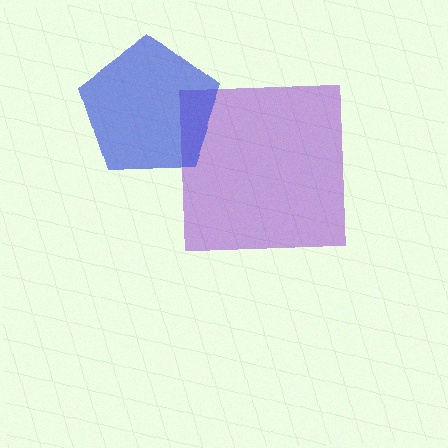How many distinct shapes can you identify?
There are 2 distinct shapes: a purple square, a blue pentagon.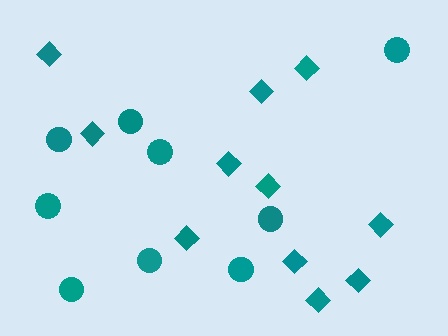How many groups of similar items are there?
There are 2 groups: one group of circles (9) and one group of diamonds (11).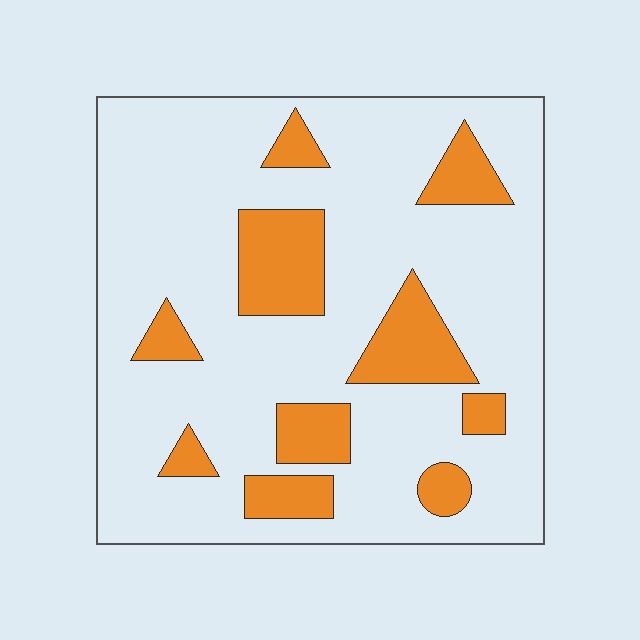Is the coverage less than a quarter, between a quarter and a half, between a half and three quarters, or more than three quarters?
Less than a quarter.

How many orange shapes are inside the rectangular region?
10.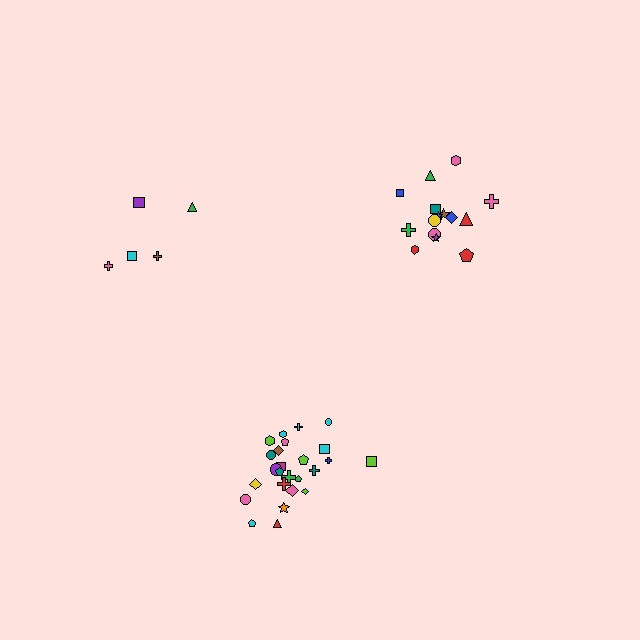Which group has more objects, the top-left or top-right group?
The top-right group.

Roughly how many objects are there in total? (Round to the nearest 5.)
Roughly 45 objects in total.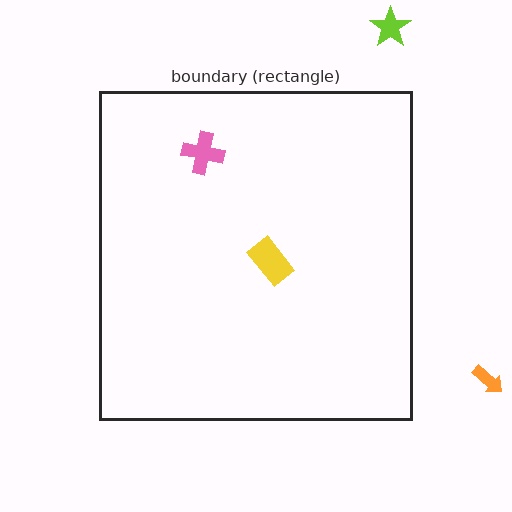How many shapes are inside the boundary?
2 inside, 2 outside.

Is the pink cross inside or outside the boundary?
Inside.